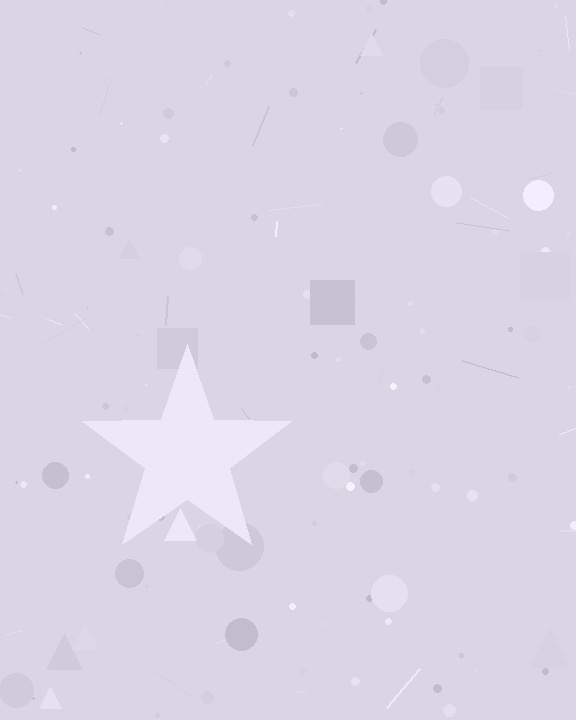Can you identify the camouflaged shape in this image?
The camouflaged shape is a star.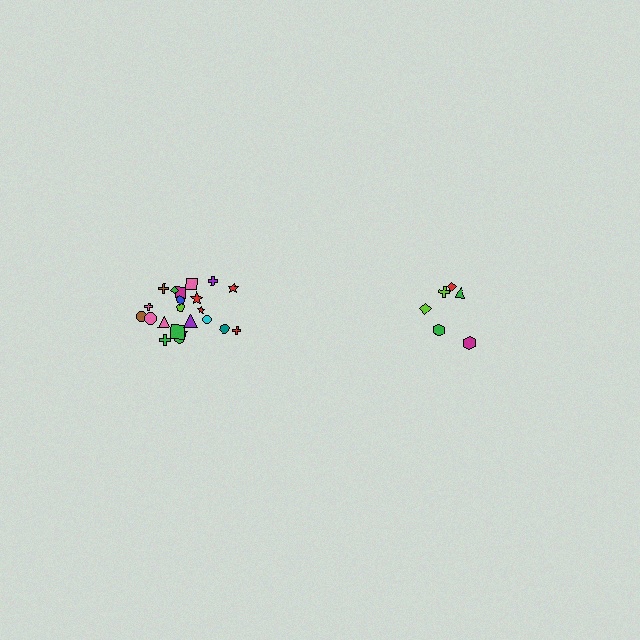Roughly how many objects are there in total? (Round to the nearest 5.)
Roughly 30 objects in total.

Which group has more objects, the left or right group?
The left group.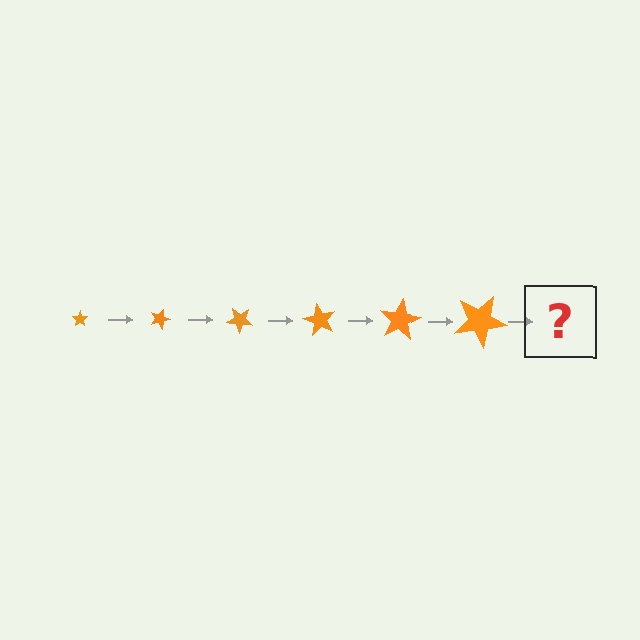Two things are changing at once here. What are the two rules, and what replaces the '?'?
The two rules are that the star grows larger each step and it rotates 20 degrees each step. The '?' should be a star, larger than the previous one and rotated 120 degrees from the start.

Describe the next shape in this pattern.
It should be a star, larger than the previous one and rotated 120 degrees from the start.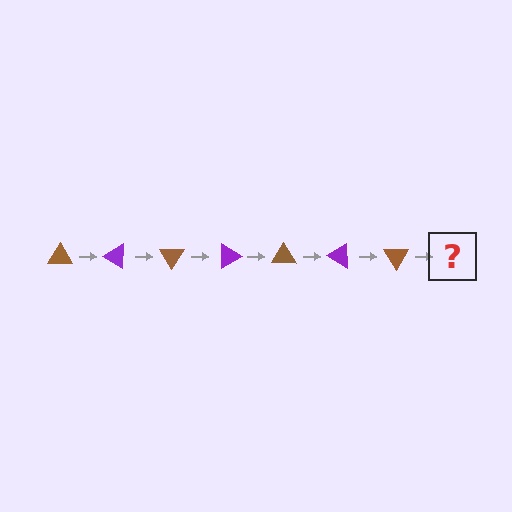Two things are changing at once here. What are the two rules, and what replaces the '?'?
The two rules are that it rotates 30 degrees each step and the color cycles through brown and purple. The '?' should be a purple triangle, rotated 210 degrees from the start.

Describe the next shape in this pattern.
It should be a purple triangle, rotated 210 degrees from the start.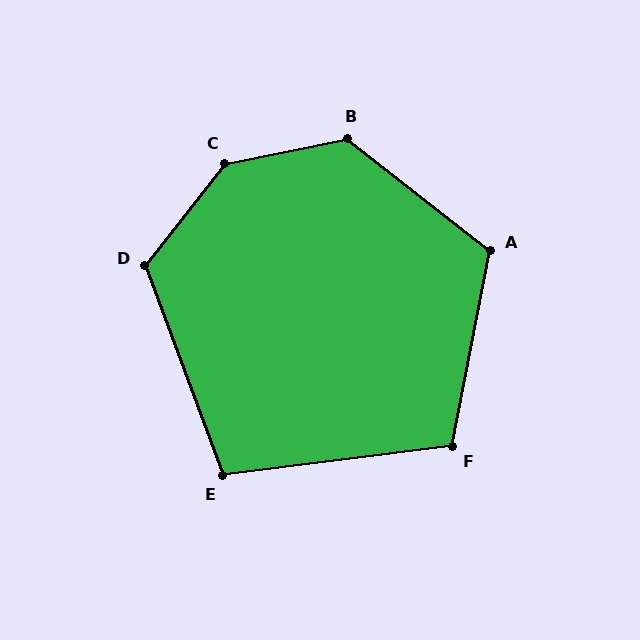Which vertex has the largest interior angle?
C, at approximately 139 degrees.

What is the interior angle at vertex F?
Approximately 108 degrees (obtuse).